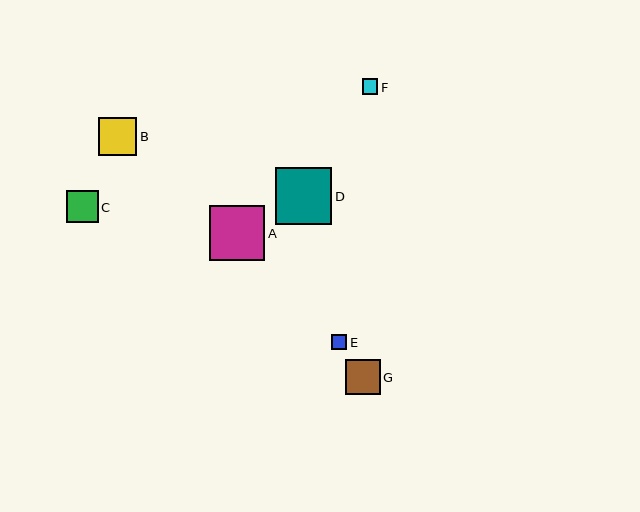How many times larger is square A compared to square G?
Square A is approximately 1.6 times the size of square G.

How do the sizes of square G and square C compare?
Square G and square C are approximately the same size.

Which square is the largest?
Square D is the largest with a size of approximately 57 pixels.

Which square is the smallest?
Square E is the smallest with a size of approximately 16 pixels.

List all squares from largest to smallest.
From largest to smallest: D, A, B, G, C, F, E.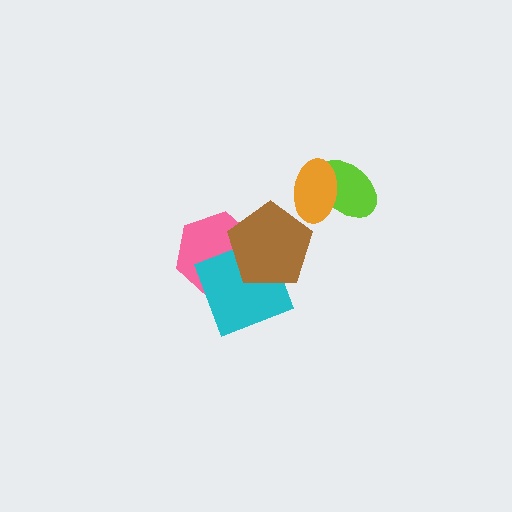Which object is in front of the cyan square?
The brown pentagon is in front of the cyan square.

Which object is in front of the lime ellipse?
The orange ellipse is in front of the lime ellipse.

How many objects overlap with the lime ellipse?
1 object overlaps with the lime ellipse.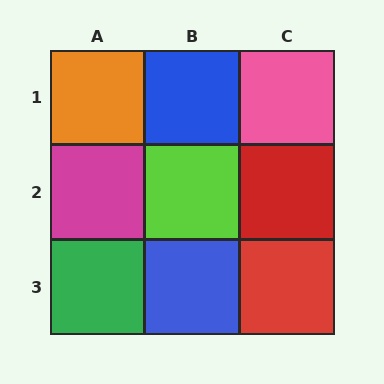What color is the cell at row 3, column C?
Red.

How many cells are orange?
1 cell is orange.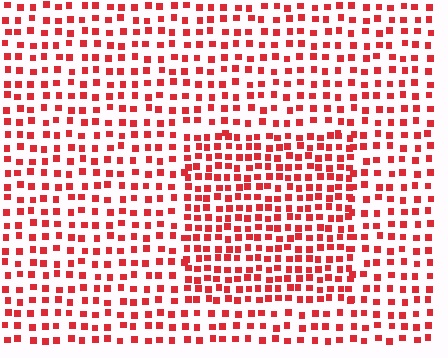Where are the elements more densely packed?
The elements are more densely packed inside the rectangle boundary.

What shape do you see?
I see a rectangle.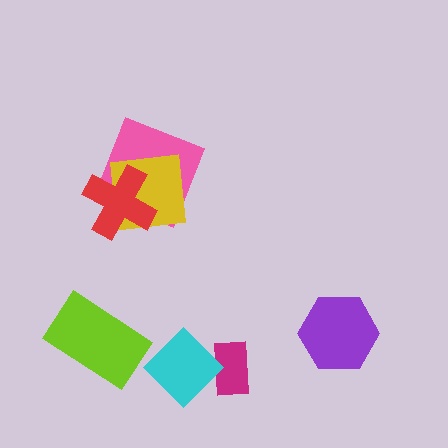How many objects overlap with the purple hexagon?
0 objects overlap with the purple hexagon.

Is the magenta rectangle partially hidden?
Yes, it is partially covered by another shape.